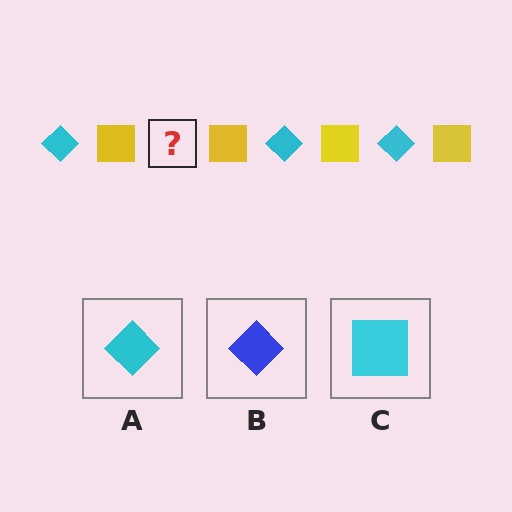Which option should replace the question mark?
Option A.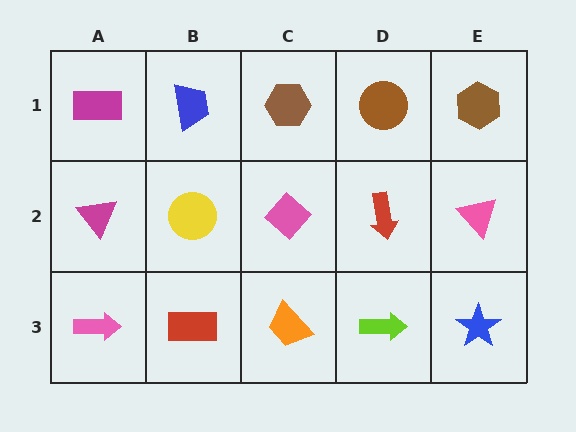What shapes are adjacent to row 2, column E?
A brown hexagon (row 1, column E), a blue star (row 3, column E), a red arrow (row 2, column D).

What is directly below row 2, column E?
A blue star.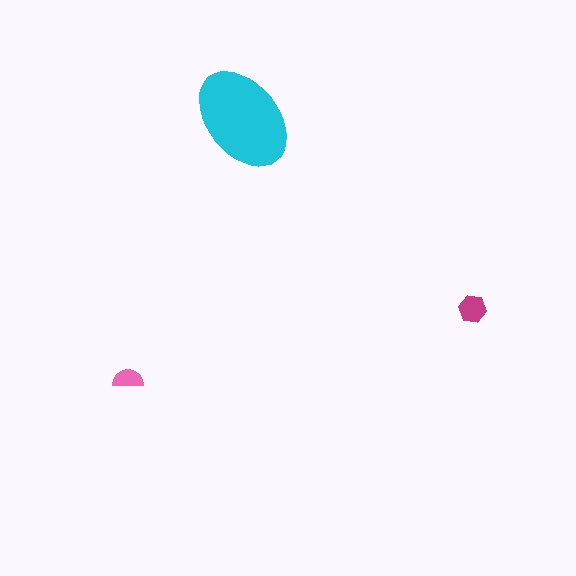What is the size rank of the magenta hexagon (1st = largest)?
2nd.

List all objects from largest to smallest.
The cyan ellipse, the magenta hexagon, the pink semicircle.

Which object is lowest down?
The pink semicircle is bottommost.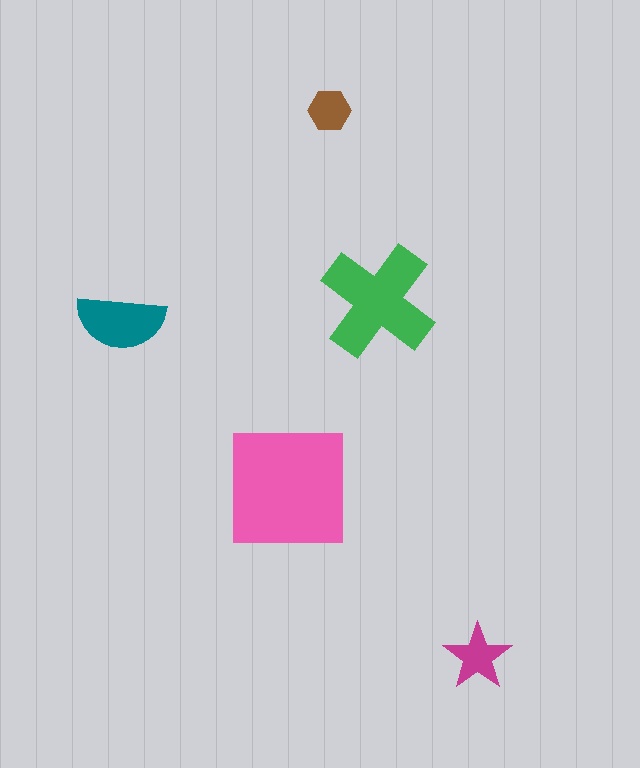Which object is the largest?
The pink square.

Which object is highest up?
The brown hexagon is topmost.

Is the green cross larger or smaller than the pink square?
Smaller.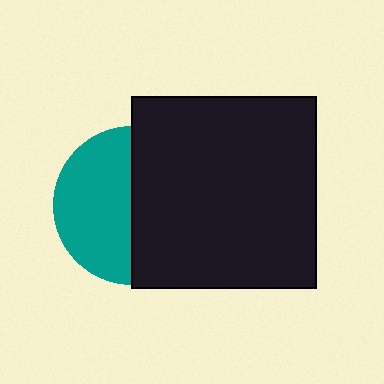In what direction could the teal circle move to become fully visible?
The teal circle could move left. That would shift it out from behind the black rectangle entirely.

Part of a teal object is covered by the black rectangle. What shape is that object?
It is a circle.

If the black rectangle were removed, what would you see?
You would see the complete teal circle.